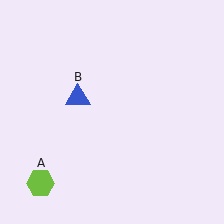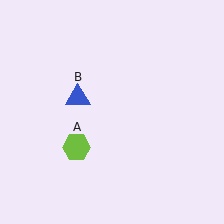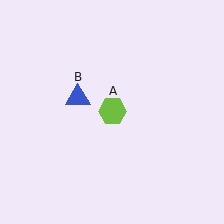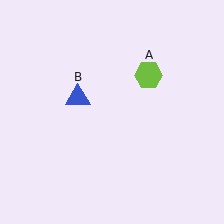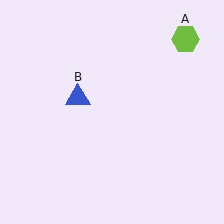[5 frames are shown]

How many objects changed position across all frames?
1 object changed position: lime hexagon (object A).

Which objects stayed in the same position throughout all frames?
Blue triangle (object B) remained stationary.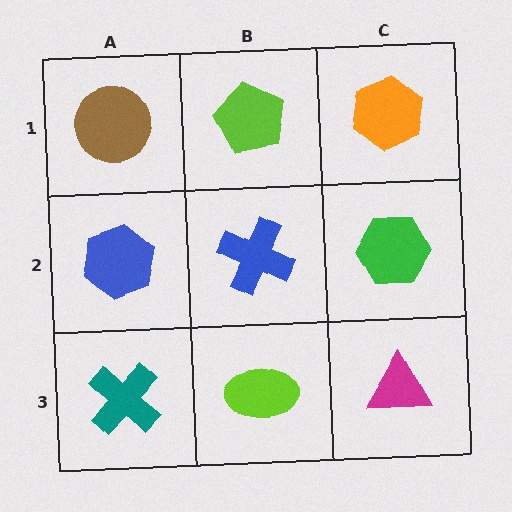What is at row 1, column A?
A brown circle.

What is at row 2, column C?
A green hexagon.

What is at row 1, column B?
A lime pentagon.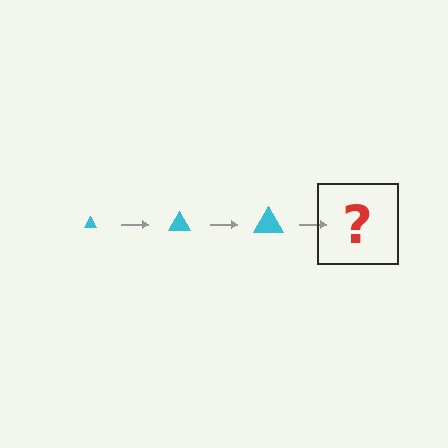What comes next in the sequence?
The next element should be a cyan triangle, larger than the previous one.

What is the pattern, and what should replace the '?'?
The pattern is that the triangle gets progressively larger each step. The '?' should be a cyan triangle, larger than the previous one.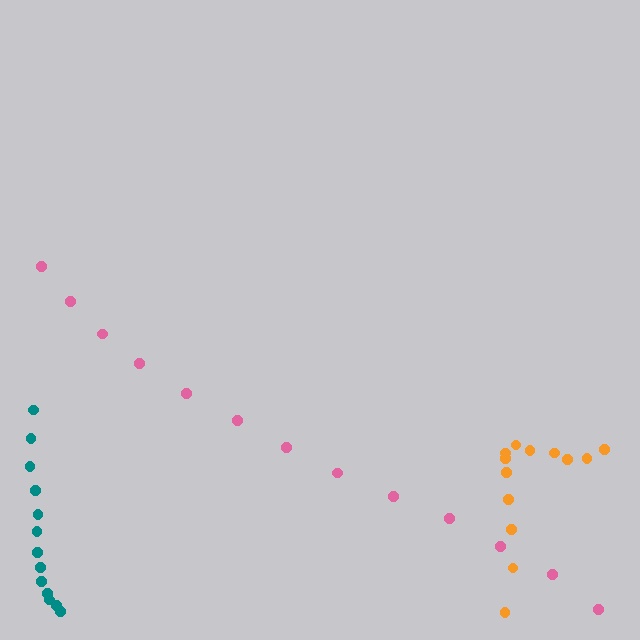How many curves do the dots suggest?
There are 3 distinct paths.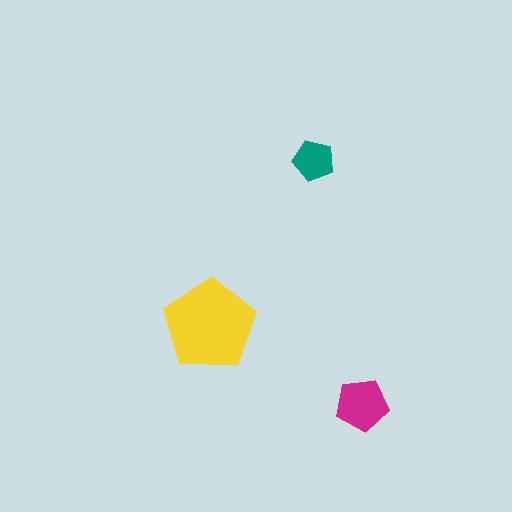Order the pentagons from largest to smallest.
the yellow one, the magenta one, the teal one.